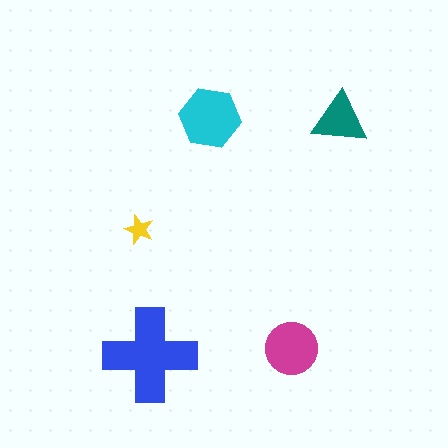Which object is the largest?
The blue cross.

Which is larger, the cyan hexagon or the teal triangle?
The cyan hexagon.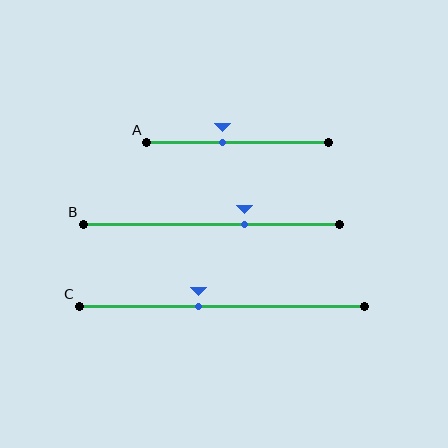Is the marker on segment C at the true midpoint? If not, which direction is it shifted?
No, the marker on segment C is shifted to the left by about 8% of the segment length.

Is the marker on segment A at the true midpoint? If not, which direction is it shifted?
No, the marker on segment A is shifted to the left by about 8% of the segment length.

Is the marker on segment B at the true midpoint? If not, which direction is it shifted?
No, the marker on segment B is shifted to the right by about 13% of the segment length.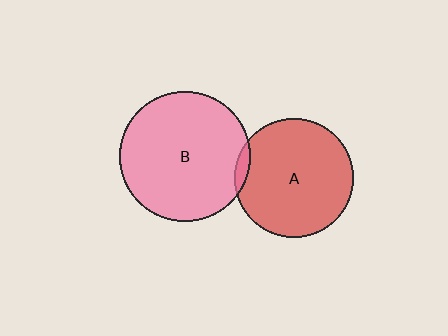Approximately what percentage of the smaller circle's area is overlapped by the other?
Approximately 5%.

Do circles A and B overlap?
Yes.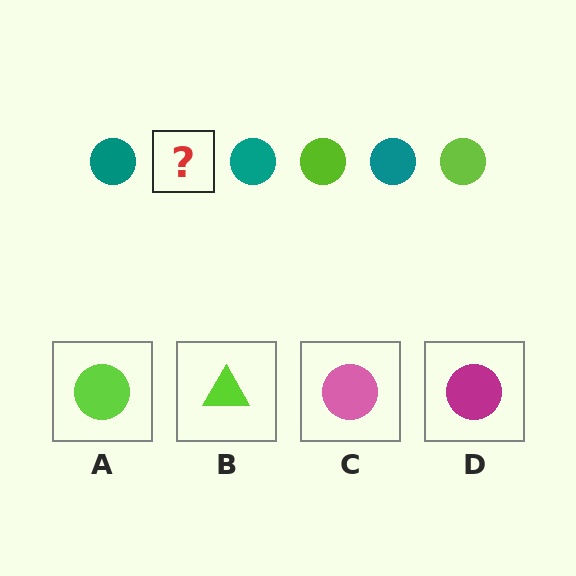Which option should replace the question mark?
Option A.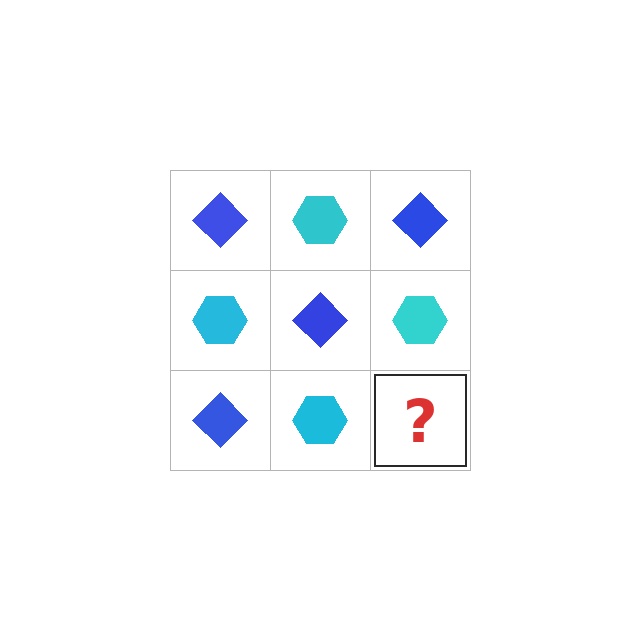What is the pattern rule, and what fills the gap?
The rule is that it alternates blue diamond and cyan hexagon in a checkerboard pattern. The gap should be filled with a blue diamond.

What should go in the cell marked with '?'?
The missing cell should contain a blue diamond.